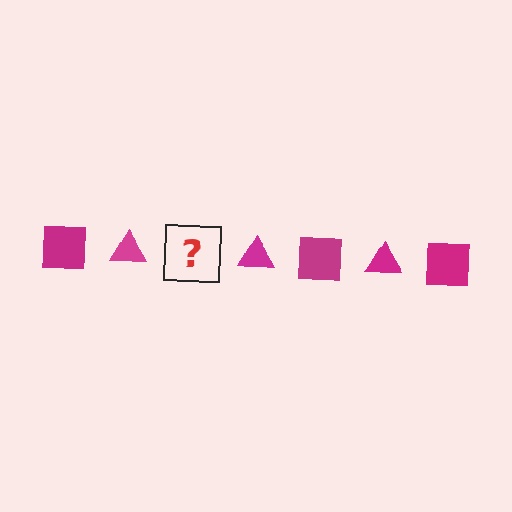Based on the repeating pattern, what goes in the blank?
The blank should be a magenta square.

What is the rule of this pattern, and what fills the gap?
The rule is that the pattern cycles through square, triangle shapes in magenta. The gap should be filled with a magenta square.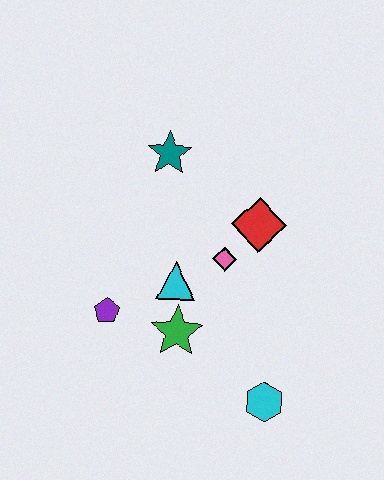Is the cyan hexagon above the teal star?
No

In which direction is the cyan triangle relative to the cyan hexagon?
The cyan triangle is above the cyan hexagon.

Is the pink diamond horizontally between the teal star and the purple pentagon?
No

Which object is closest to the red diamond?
The pink diamond is closest to the red diamond.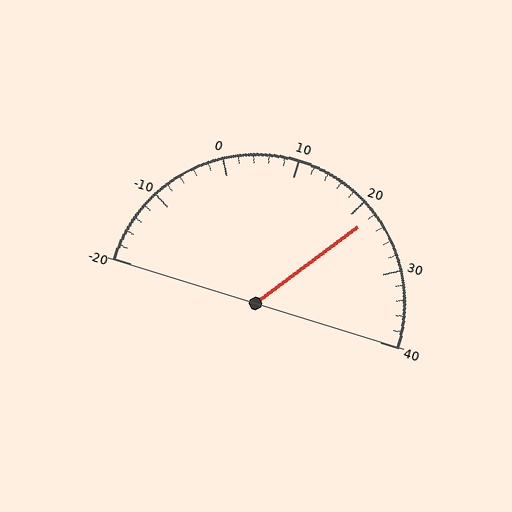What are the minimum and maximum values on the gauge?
The gauge ranges from -20 to 40.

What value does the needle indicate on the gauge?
The needle indicates approximately 22.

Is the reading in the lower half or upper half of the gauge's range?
The reading is in the upper half of the range (-20 to 40).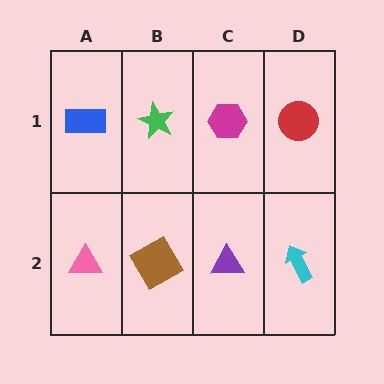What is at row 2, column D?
A cyan arrow.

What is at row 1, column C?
A magenta hexagon.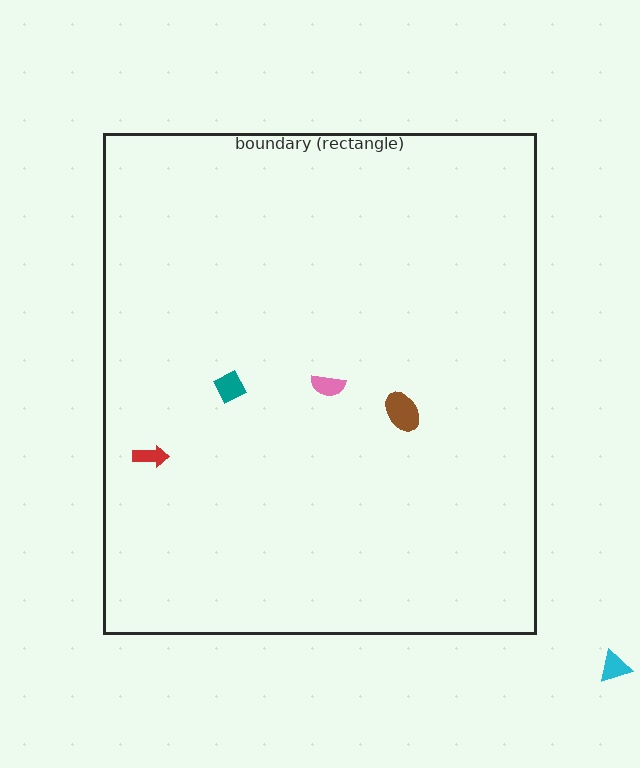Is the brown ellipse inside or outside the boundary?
Inside.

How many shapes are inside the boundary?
4 inside, 1 outside.